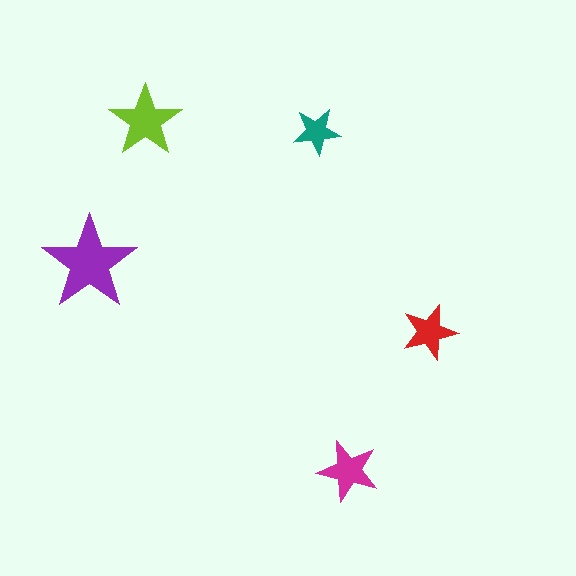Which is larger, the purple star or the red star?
The purple one.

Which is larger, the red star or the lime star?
The lime one.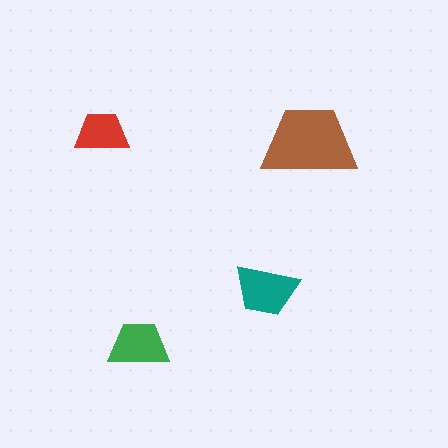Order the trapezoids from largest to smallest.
the brown one, the teal one, the green one, the red one.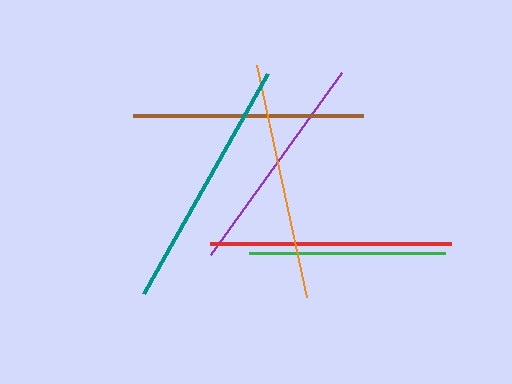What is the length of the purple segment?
The purple segment is approximately 225 pixels long.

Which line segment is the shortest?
The green line is the shortest at approximately 196 pixels.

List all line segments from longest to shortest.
From longest to shortest: teal, red, orange, brown, purple, green.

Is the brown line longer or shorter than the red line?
The red line is longer than the brown line.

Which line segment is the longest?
The teal line is the longest at approximately 253 pixels.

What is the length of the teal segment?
The teal segment is approximately 253 pixels long.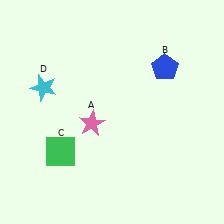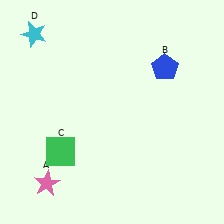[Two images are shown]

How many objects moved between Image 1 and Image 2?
2 objects moved between the two images.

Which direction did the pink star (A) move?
The pink star (A) moved down.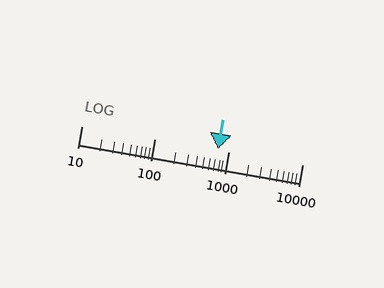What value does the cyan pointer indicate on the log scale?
The pointer indicates approximately 710.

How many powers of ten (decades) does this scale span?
The scale spans 3 decades, from 10 to 10000.